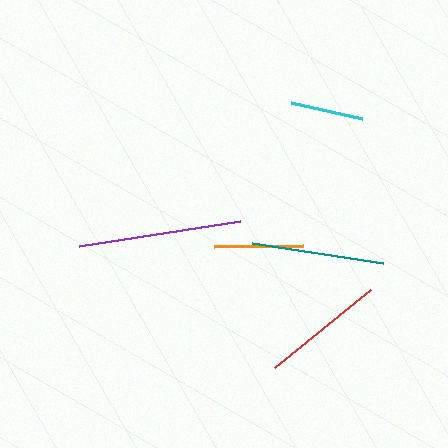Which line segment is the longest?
The purple line is the longest at approximately 163 pixels.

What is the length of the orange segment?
The orange segment is approximately 89 pixels long.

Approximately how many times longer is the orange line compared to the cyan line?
The orange line is approximately 1.2 times the length of the cyan line.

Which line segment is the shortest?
The cyan line is the shortest at approximately 72 pixels.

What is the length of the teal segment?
The teal segment is approximately 132 pixels long.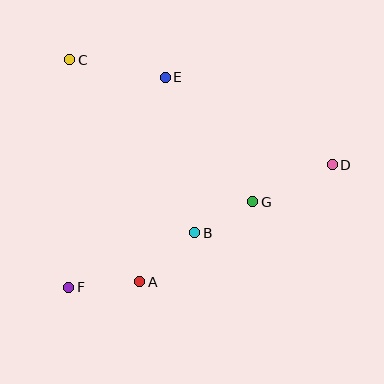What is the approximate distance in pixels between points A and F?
The distance between A and F is approximately 71 pixels.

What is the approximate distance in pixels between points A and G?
The distance between A and G is approximately 138 pixels.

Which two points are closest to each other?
Points B and G are closest to each other.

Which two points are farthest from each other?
Points D and F are farthest from each other.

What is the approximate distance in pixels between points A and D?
The distance between A and D is approximately 225 pixels.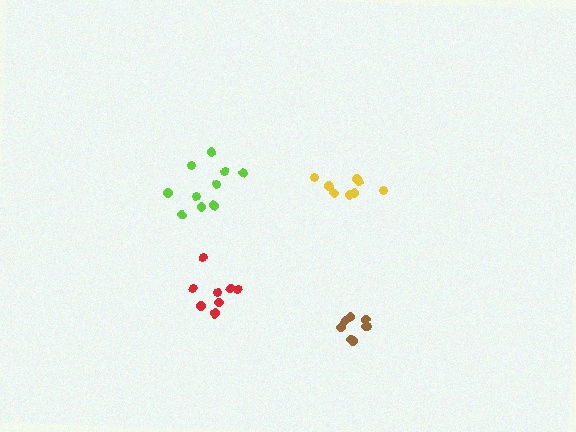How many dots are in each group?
Group 1: 9 dots, Group 2: 8 dots, Group 3: 8 dots, Group 4: 10 dots (35 total).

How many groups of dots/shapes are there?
There are 4 groups.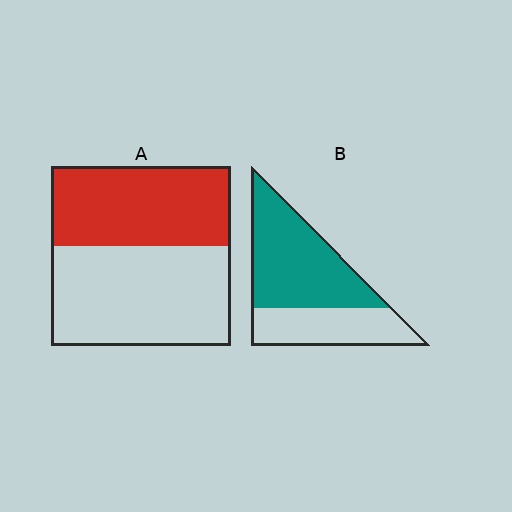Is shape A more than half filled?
No.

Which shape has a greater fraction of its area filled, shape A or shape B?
Shape B.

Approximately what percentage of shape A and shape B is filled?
A is approximately 45% and B is approximately 60%.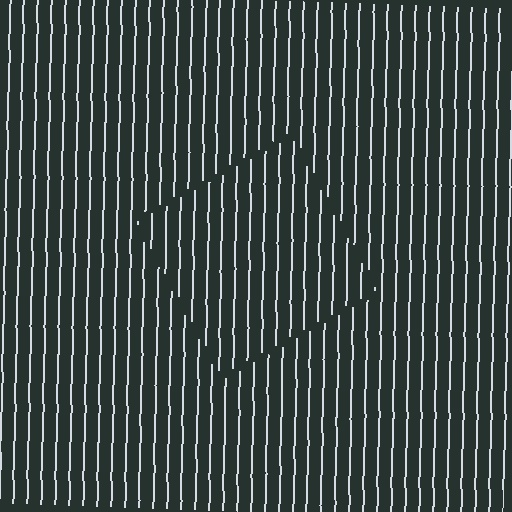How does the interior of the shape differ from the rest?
The interior of the shape contains the same grating, shifted by half a period — the contour is defined by the phase discontinuity where line-ends from the inner and outer gratings abut.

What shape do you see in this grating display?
An illusory square. The interior of the shape contains the same grating, shifted by half a period — the contour is defined by the phase discontinuity where line-ends from the inner and outer gratings abut.